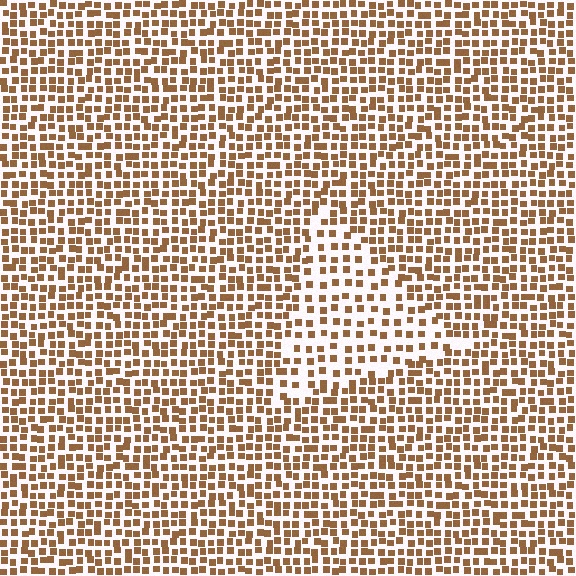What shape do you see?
I see a triangle.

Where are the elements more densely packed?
The elements are more densely packed outside the triangle boundary.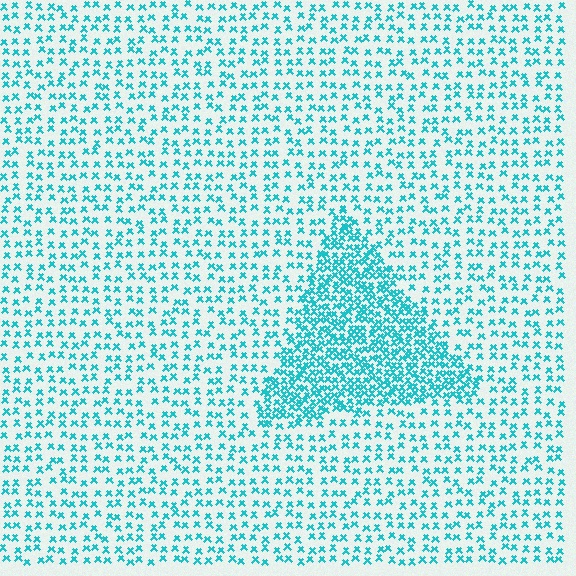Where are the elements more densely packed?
The elements are more densely packed inside the triangle boundary.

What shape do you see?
I see a triangle.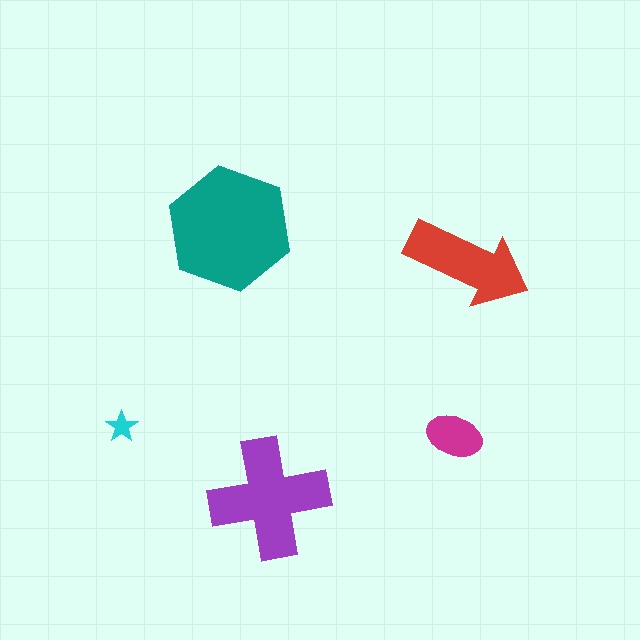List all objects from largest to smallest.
The teal hexagon, the purple cross, the red arrow, the magenta ellipse, the cyan star.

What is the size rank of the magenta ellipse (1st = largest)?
4th.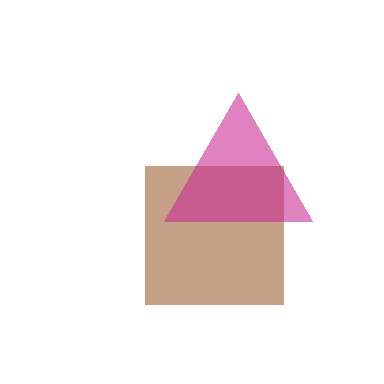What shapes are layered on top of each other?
The layered shapes are: a brown square, a magenta triangle.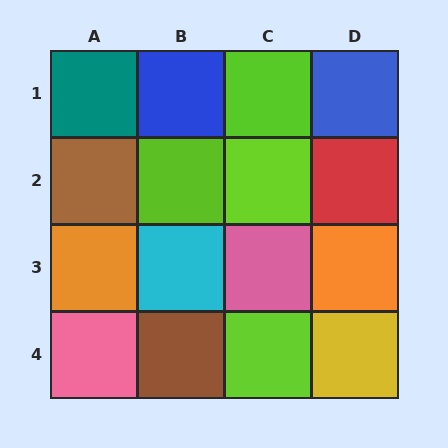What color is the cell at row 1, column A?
Teal.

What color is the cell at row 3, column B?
Cyan.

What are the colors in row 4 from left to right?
Pink, brown, lime, yellow.